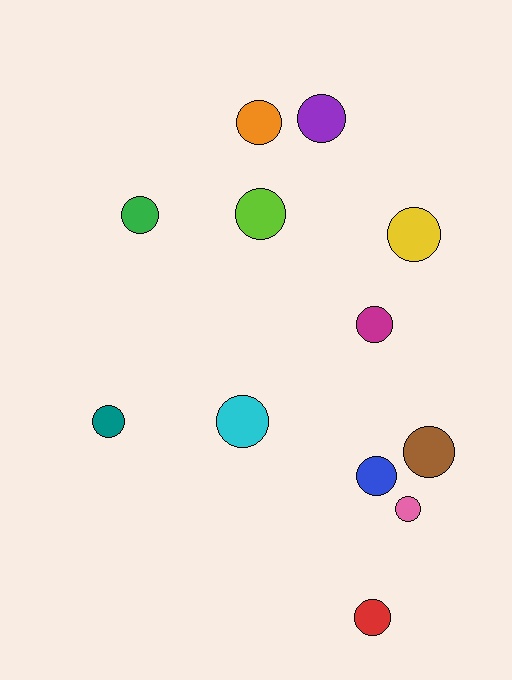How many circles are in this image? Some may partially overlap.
There are 12 circles.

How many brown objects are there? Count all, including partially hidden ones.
There is 1 brown object.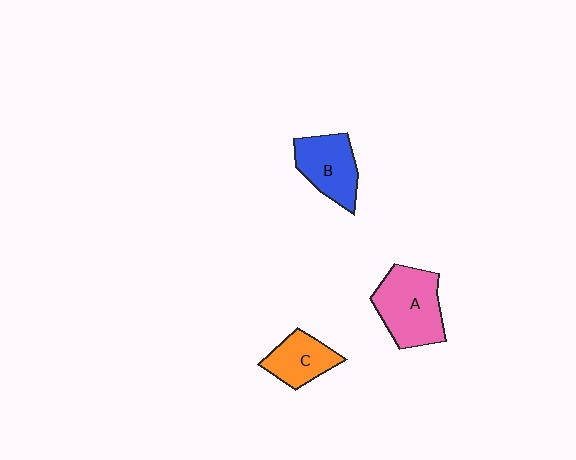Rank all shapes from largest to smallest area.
From largest to smallest: A (pink), B (blue), C (orange).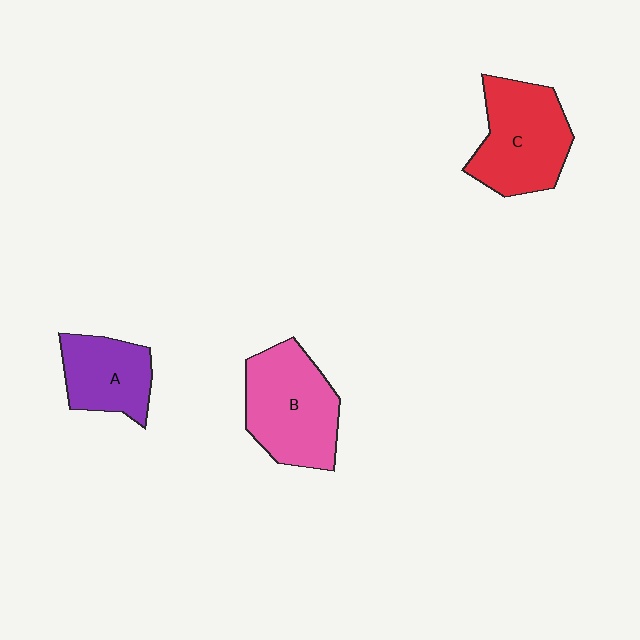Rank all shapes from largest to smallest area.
From largest to smallest: B (pink), C (red), A (purple).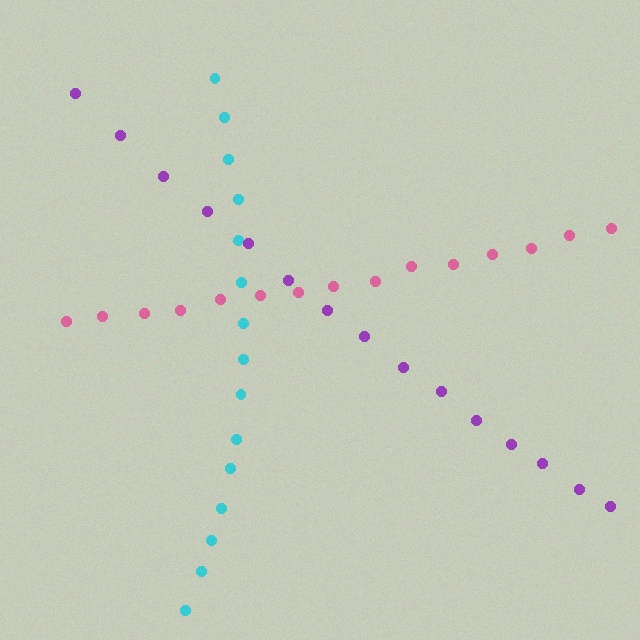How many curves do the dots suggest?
There are 3 distinct paths.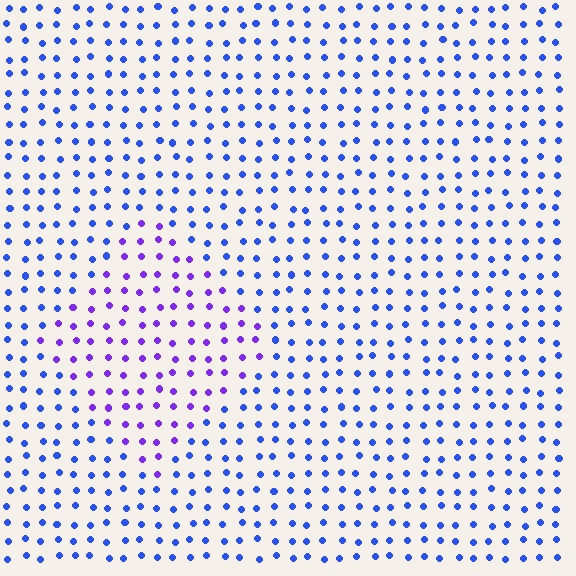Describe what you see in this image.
The image is filled with small blue elements in a uniform arrangement. A diamond-shaped region is visible where the elements are tinted to a slightly different hue, forming a subtle color boundary.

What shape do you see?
I see a diamond.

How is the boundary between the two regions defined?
The boundary is defined purely by a slight shift in hue (about 39 degrees). Spacing, size, and orientation are identical on both sides.